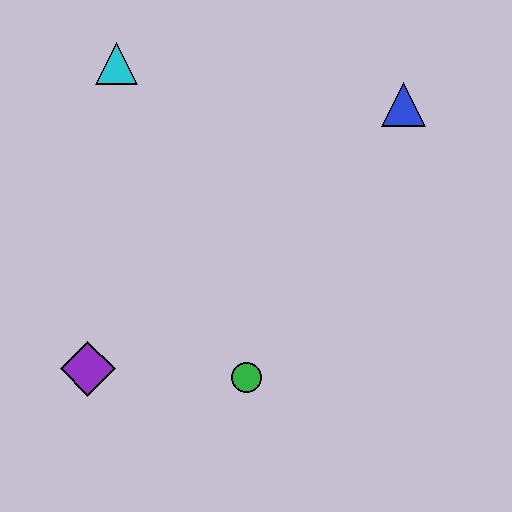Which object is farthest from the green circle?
The cyan triangle is farthest from the green circle.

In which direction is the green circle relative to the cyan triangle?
The green circle is below the cyan triangle.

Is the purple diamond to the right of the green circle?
No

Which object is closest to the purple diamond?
The green circle is closest to the purple diamond.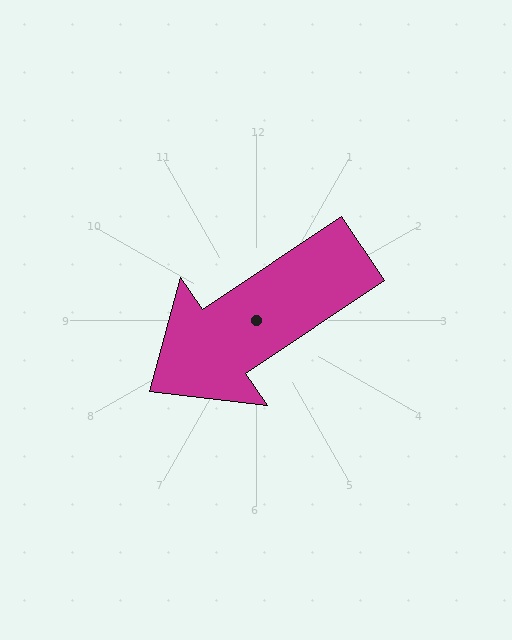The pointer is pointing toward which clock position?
Roughly 8 o'clock.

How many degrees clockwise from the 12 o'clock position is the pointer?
Approximately 236 degrees.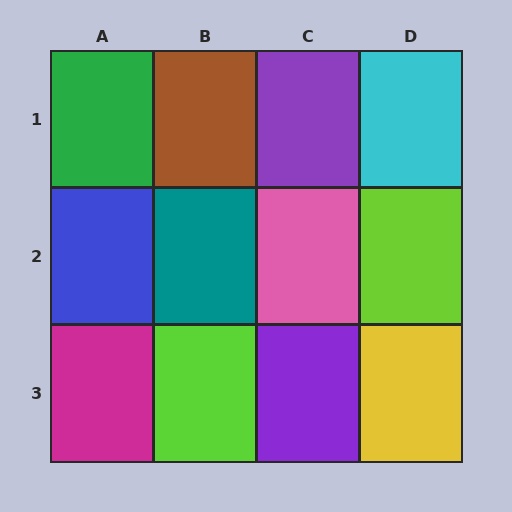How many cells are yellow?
1 cell is yellow.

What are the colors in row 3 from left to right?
Magenta, lime, purple, yellow.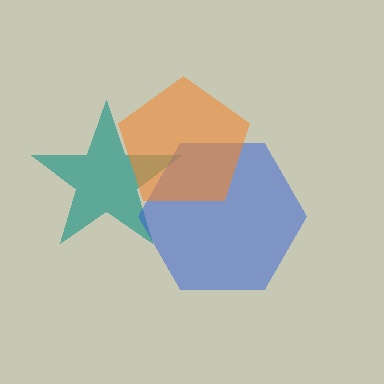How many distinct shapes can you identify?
There are 3 distinct shapes: a teal star, a blue hexagon, an orange pentagon.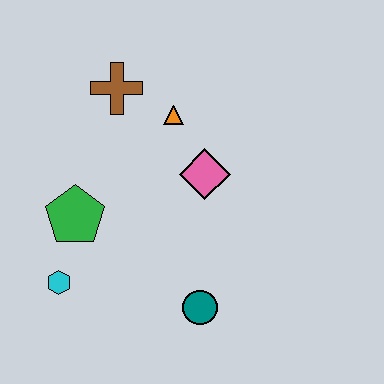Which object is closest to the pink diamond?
The orange triangle is closest to the pink diamond.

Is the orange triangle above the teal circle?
Yes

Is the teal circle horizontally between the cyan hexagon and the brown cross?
No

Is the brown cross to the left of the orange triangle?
Yes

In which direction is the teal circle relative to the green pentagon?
The teal circle is to the right of the green pentagon.